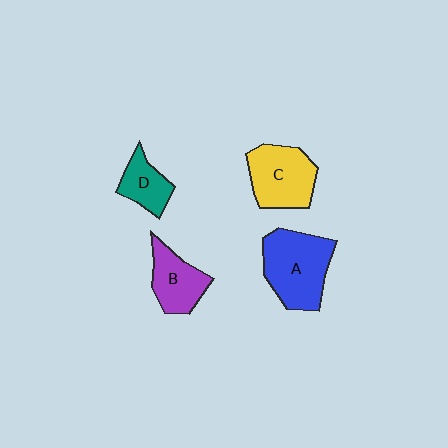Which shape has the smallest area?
Shape D (teal).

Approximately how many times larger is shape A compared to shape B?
Approximately 1.6 times.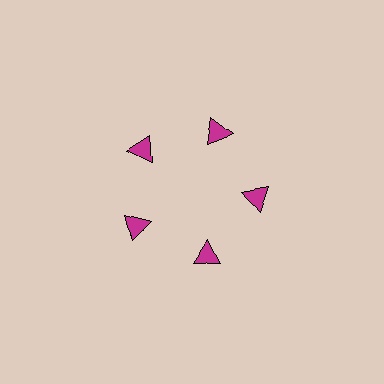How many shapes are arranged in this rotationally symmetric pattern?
There are 5 shapes, arranged in 5 groups of 1.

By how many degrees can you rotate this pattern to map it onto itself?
The pattern maps onto itself every 72 degrees of rotation.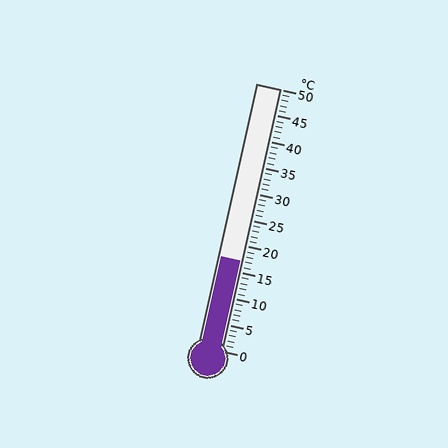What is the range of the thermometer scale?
The thermometer scale ranges from 0°C to 50°C.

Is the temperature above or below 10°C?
The temperature is above 10°C.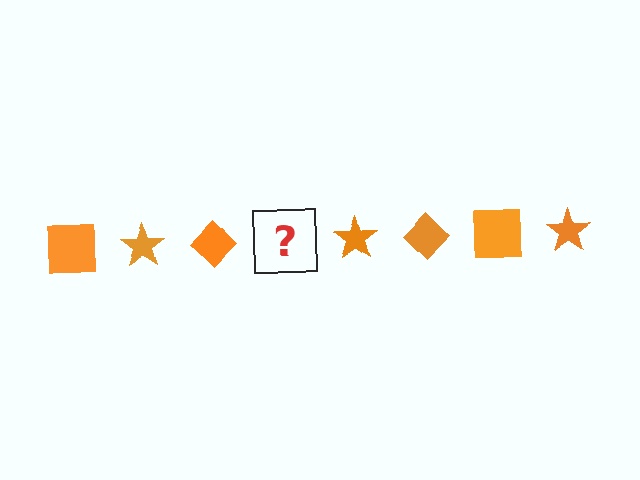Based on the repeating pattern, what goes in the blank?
The blank should be an orange square.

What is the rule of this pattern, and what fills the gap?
The rule is that the pattern cycles through square, star, diamond shapes in orange. The gap should be filled with an orange square.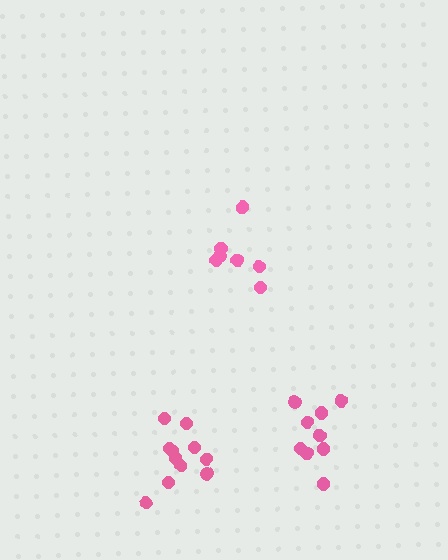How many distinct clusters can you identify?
There are 3 distinct clusters.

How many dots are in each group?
Group 1: 9 dots, Group 2: 7 dots, Group 3: 11 dots (27 total).